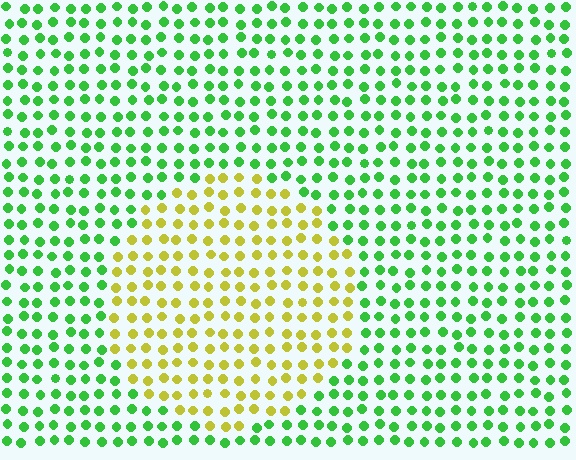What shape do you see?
I see a circle.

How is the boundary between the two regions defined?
The boundary is defined purely by a slight shift in hue (about 61 degrees). Spacing, size, and orientation are identical on both sides.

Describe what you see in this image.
The image is filled with small green elements in a uniform arrangement. A circle-shaped region is visible where the elements are tinted to a slightly different hue, forming a subtle color boundary.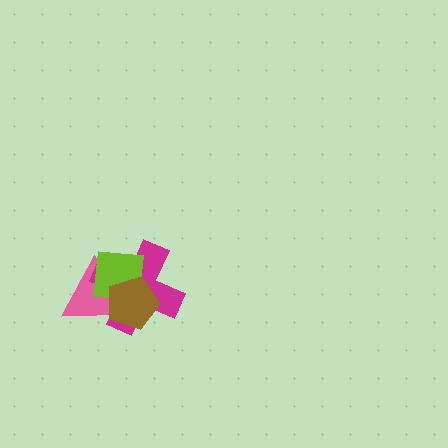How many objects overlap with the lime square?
3 objects overlap with the lime square.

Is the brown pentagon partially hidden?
No, no other shape covers it.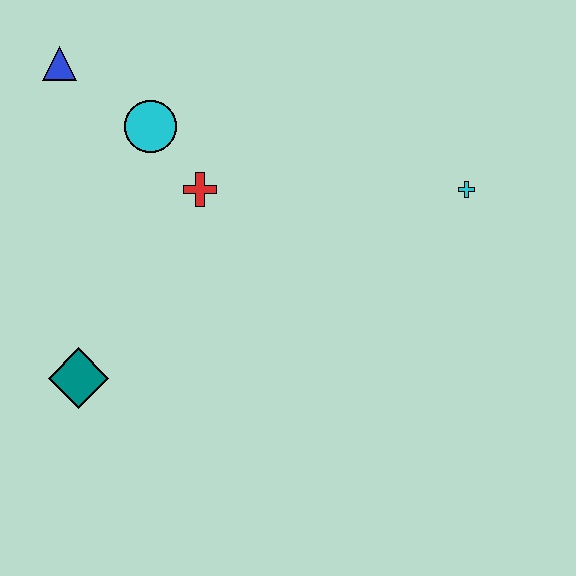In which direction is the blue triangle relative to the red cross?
The blue triangle is to the left of the red cross.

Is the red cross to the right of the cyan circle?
Yes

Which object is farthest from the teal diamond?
The cyan cross is farthest from the teal diamond.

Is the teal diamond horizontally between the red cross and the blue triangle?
Yes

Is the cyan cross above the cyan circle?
No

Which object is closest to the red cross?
The cyan circle is closest to the red cross.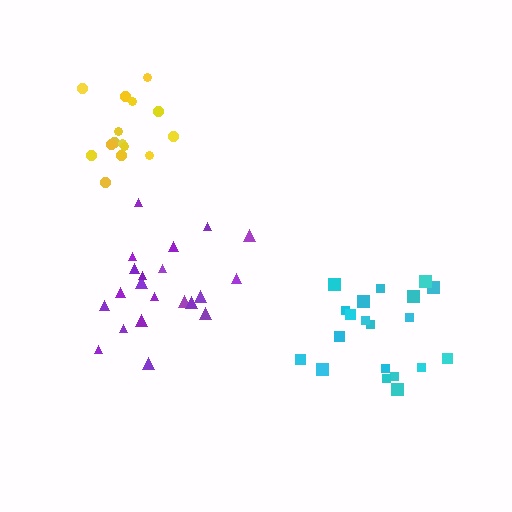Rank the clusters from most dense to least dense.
yellow, purple, cyan.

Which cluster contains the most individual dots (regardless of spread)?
Purple (21).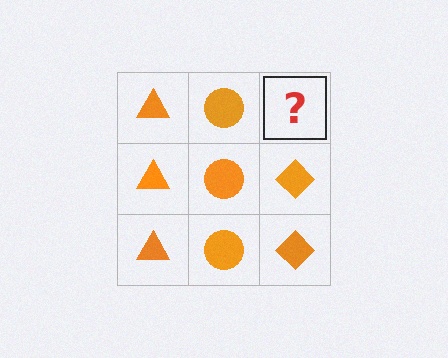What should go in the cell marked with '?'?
The missing cell should contain an orange diamond.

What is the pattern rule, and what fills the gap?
The rule is that each column has a consistent shape. The gap should be filled with an orange diamond.